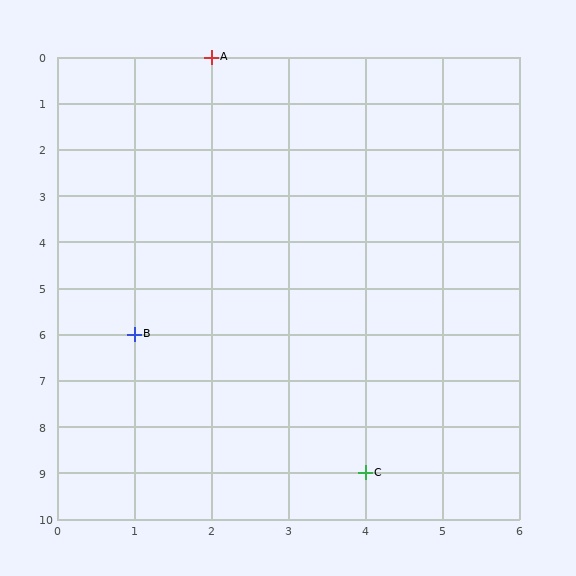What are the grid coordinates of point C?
Point C is at grid coordinates (4, 9).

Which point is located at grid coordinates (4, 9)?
Point C is at (4, 9).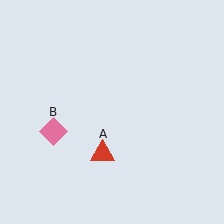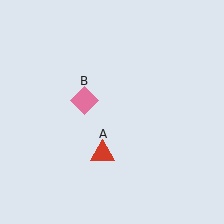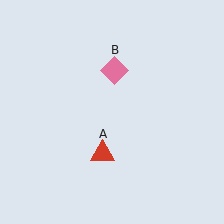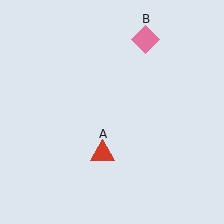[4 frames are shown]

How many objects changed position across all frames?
1 object changed position: pink diamond (object B).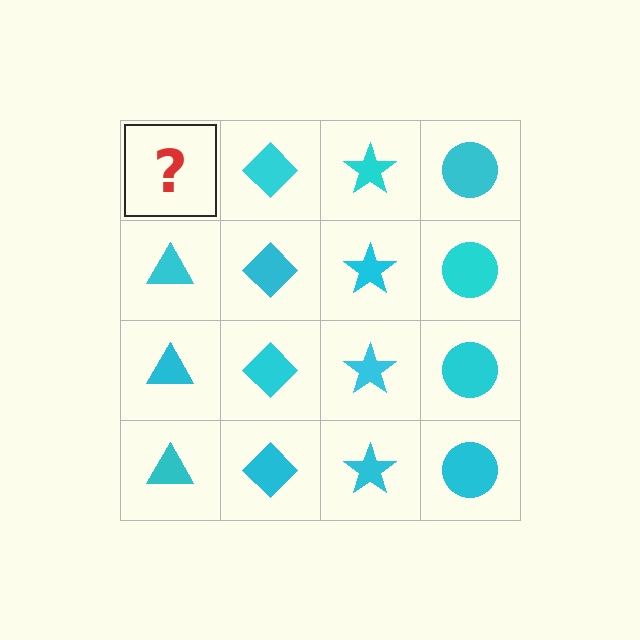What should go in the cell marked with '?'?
The missing cell should contain a cyan triangle.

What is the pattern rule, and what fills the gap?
The rule is that each column has a consistent shape. The gap should be filled with a cyan triangle.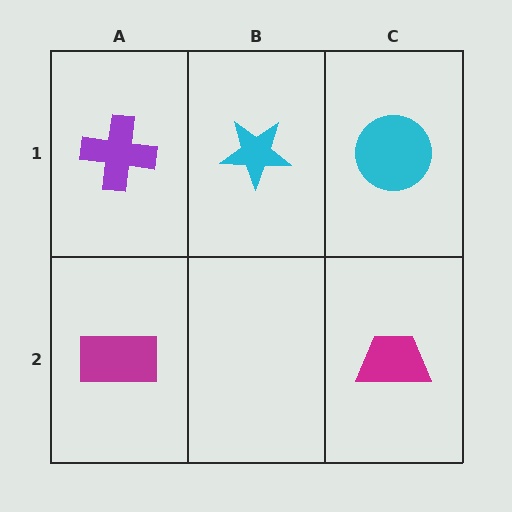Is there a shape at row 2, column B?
No, that cell is empty.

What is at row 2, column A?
A magenta rectangle.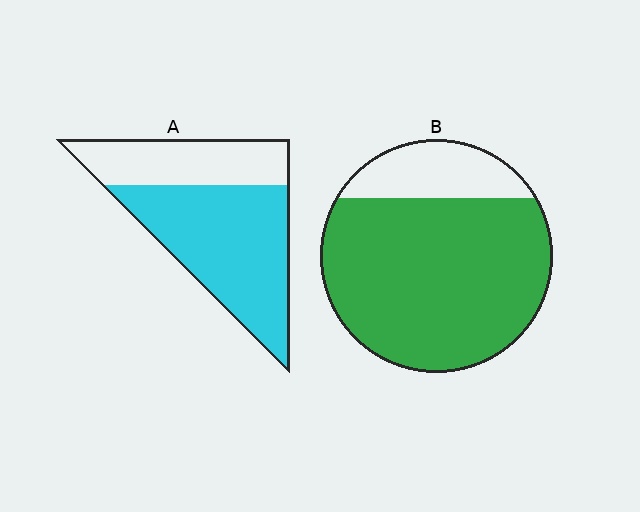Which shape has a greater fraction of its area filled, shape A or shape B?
Shape B.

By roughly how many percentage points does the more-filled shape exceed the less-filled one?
By roughly 15 percentage points (B over A).